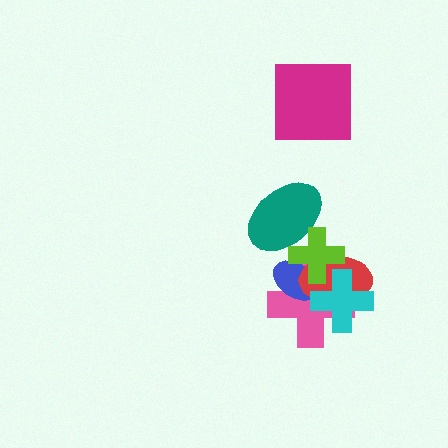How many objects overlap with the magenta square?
0 objects overlap with the magenta square.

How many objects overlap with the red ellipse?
4 objects overlap with the red ellipse.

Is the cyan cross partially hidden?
Yes, it is partially covered by another shape.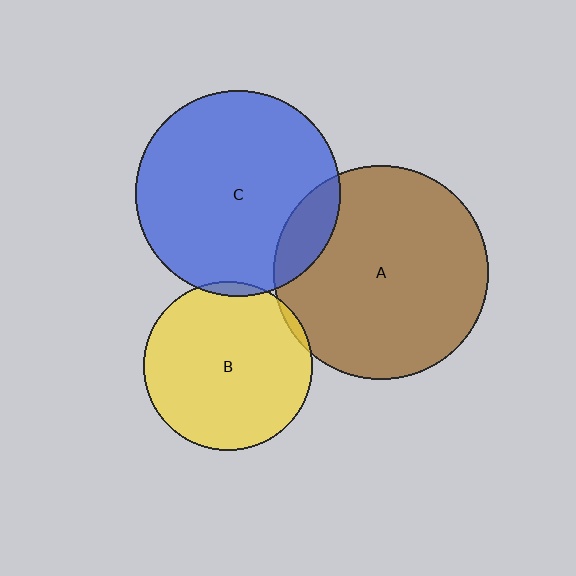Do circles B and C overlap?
Yes.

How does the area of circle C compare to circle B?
Approximately 1.5 times.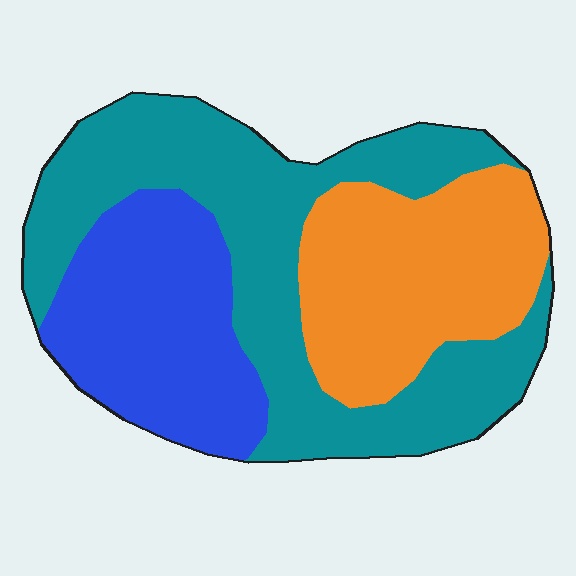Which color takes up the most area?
Teal, at roughly 45%.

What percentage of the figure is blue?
Blue takes up about one quarter (1/4) of the figure.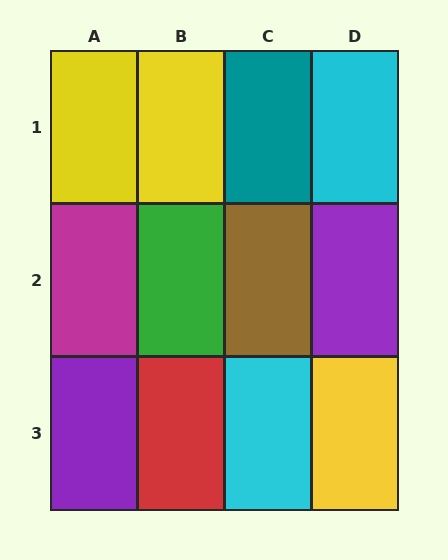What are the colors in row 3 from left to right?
Purple, red, cyan, yellow.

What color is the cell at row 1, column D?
Cyan.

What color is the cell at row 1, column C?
Teal.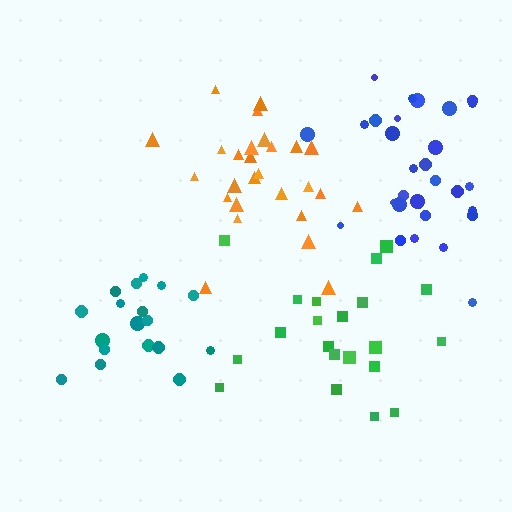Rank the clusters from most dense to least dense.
orange, teal, blue, green.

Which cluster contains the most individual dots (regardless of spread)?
Blue (30).